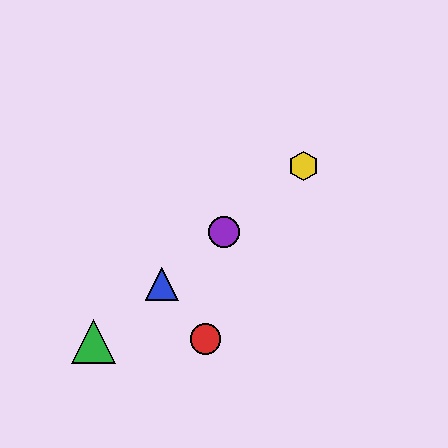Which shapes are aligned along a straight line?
The blue triangle, the green triangle, the yellow hexagon, the purple circle are aligned along a straight line.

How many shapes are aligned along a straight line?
4 shapes (the blue triangle, the green triangle, the yellow hexagon, the purple circle) are aligned along a straight line.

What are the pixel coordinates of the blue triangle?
The blue triangle is at (162, 284).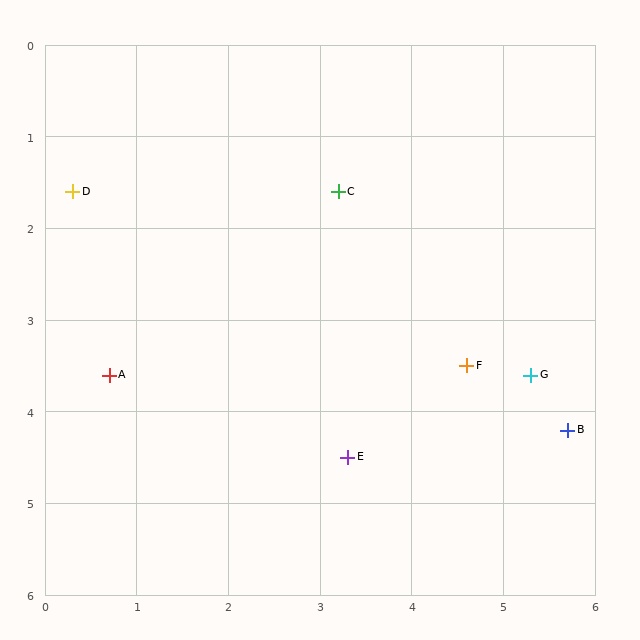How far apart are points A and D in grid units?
Points A and D are about 2.0 grid units apart.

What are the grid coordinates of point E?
Point E is at approximately (3.3, 4.5).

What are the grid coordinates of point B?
Point B is at approximately (5.7, 4.2).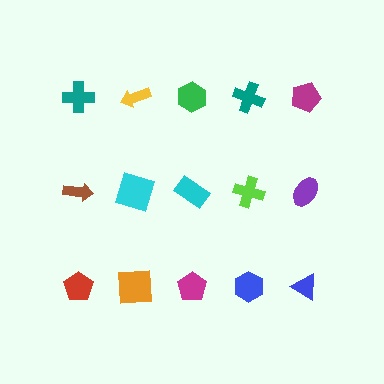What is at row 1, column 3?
A green hexagon.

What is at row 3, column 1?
A red pentagon.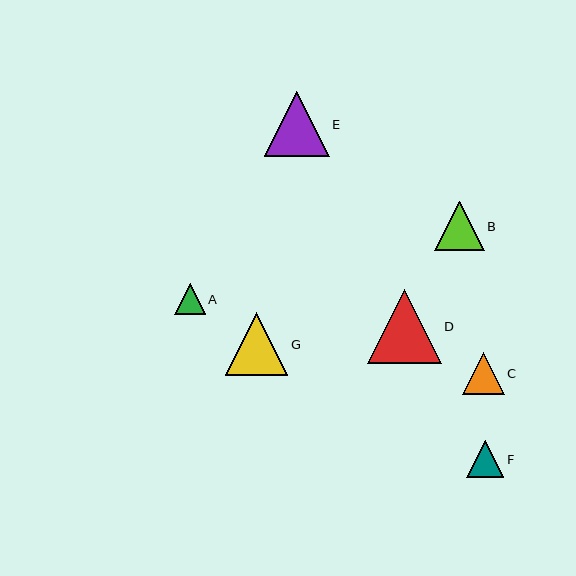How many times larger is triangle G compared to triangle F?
Triangle G is approximately 1.7 times the size of triangle F.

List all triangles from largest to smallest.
From largest to smallest: D, E, G, B, C, F, A.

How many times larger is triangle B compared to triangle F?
Triangle B is approximately 1.3 times the size of triangle F.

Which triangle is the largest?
Triangle D is the largest with a size of approximately 74 pixels.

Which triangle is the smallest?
Triangle A is the smallest with a size of approximately 31 pixels.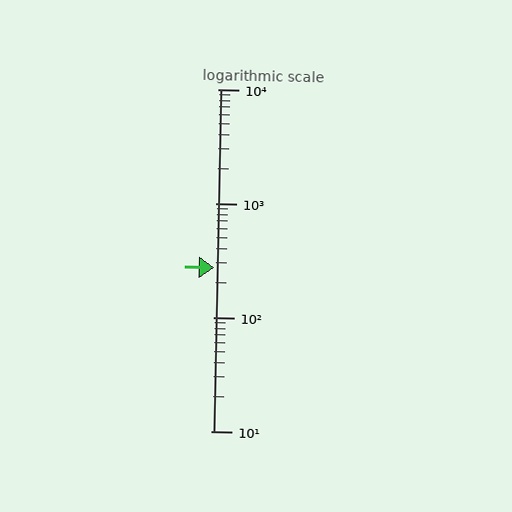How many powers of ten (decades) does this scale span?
The scale spans 3 decades, from 10 to 10000.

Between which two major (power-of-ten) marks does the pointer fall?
The pointer is between 100 and 1000.